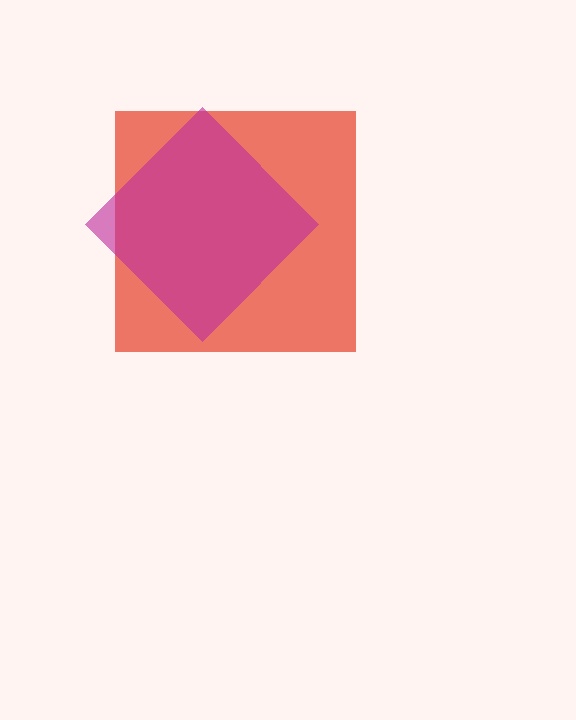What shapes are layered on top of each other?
The layered shapes are: a red square, a magenta diamond.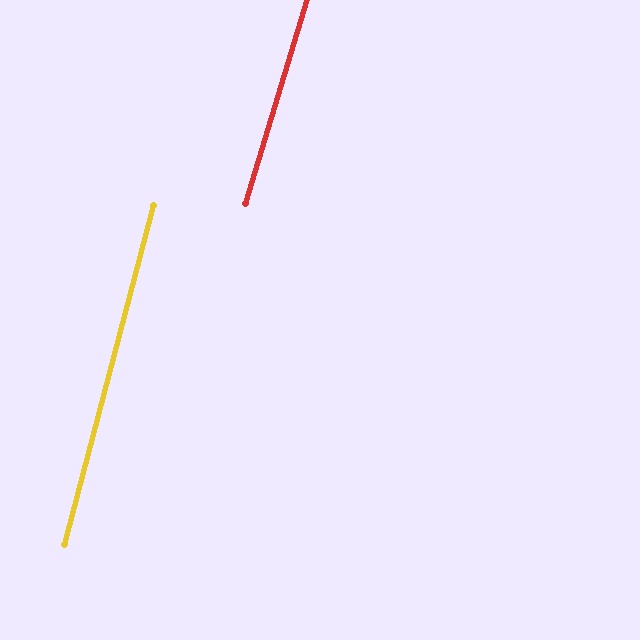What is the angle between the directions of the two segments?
Approximately 2 degrees.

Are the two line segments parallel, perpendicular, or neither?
Parallel — their directions differ by only 2.0°.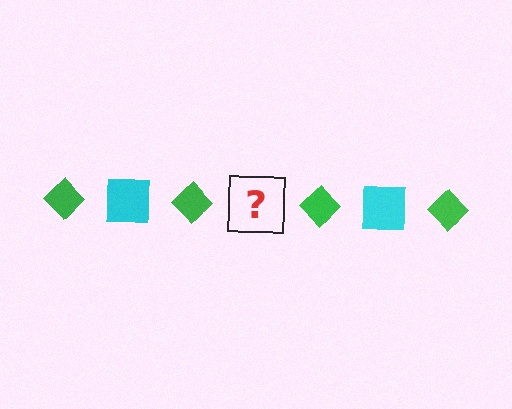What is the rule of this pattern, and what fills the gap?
The rule is that the pattern alternates between green diamond and cyan square. The gap should be filled with a cyan square.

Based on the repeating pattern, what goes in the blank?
The blank should be a cyan square.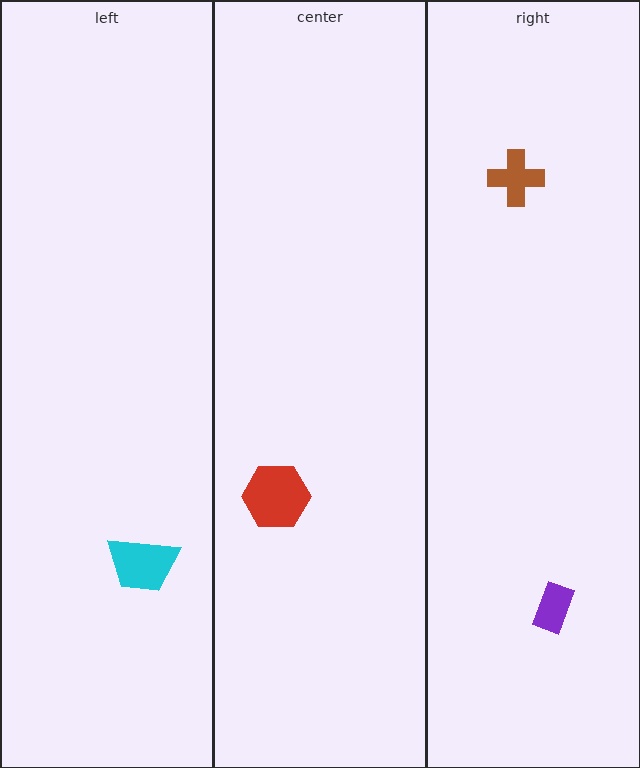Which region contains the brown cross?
The right region.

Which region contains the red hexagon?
The center region.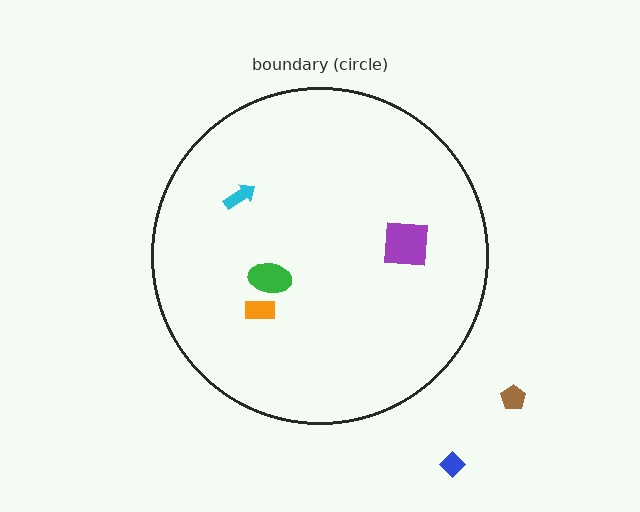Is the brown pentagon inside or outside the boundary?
Outside.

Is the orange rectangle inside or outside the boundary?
Inside.